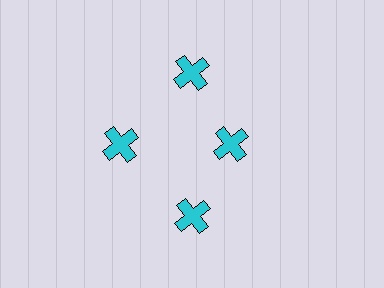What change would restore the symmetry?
The symmetry would be restored by moving it outward, back onto the ring so that all 4 crosses sit at equal angles and equal distance from the center.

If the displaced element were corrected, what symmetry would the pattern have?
It would have 4-fold rotational symmetry — the pattern would map onto itself every 90 degrees.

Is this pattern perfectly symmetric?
No. The 4 cyan crosses are arranged in a ring, but one element near the 3 o'clock position is pulled inward toward the center, breaking the 4-fold rotational symmetry.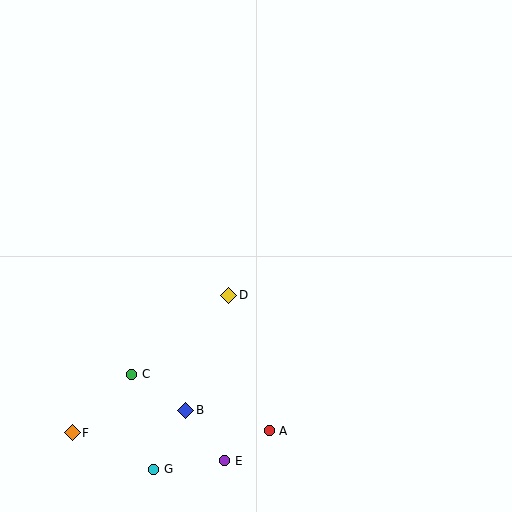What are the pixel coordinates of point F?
Point F is at (72, 433).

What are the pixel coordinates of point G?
Point G is at (154, 469).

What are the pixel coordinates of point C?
Point C is at (132, 374).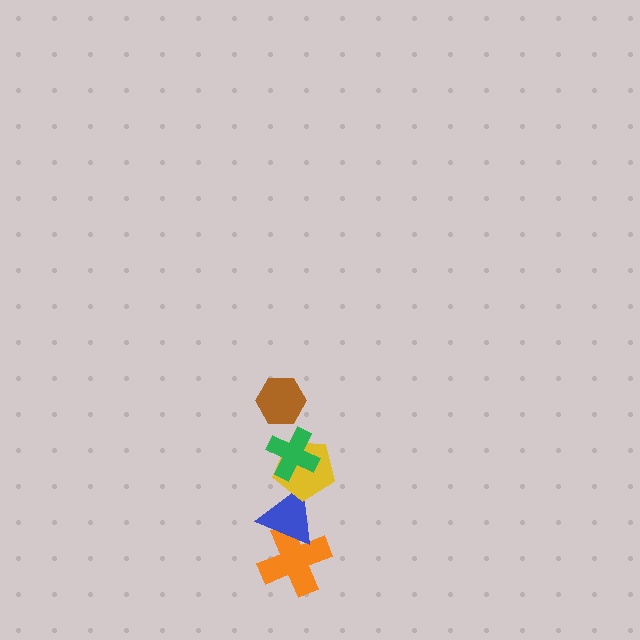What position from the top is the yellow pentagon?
The yellow pentagon is 3rd from the top.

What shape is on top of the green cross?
The brown hexagon is on top of the green cross.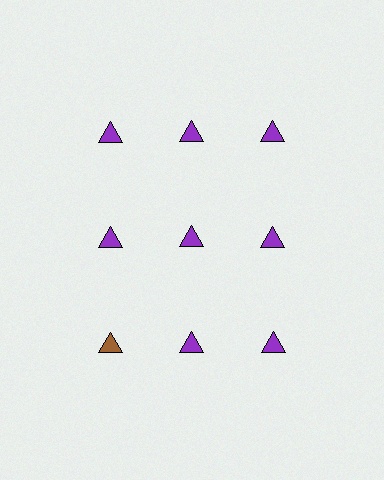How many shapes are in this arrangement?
There are 9 shapes arranged in a grid pattern.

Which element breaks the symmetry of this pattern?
The brown triangle in the third row, leftmost column breaks the symmetry. All other shapes are purple triangles.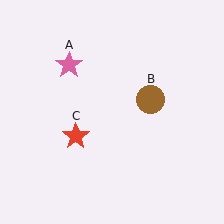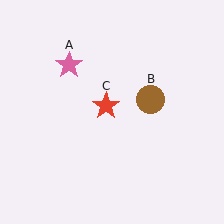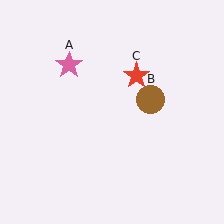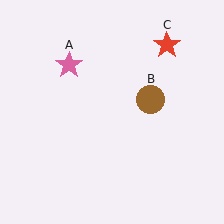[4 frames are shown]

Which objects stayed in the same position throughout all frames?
Pink star (object A) and brown circle (object B) remained stationary.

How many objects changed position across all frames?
1 object changed position: red star (object C).